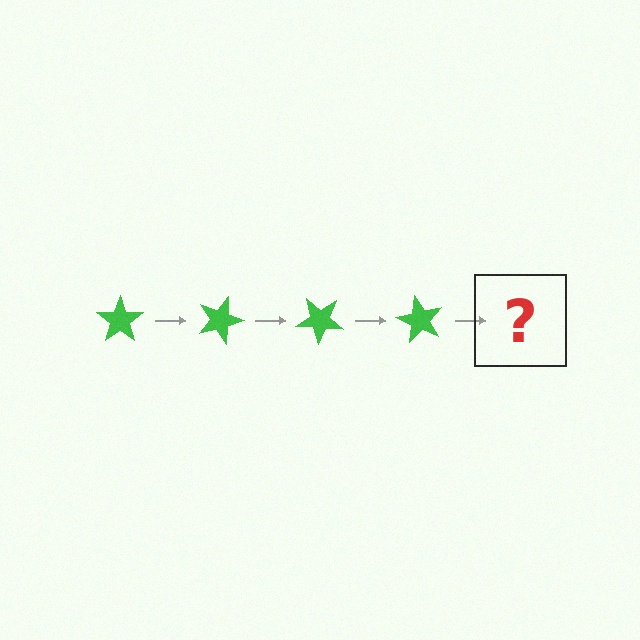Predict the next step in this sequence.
The next step is a green star rotated 80 degrees.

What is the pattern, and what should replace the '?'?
The pattern is that the star rotates 20 degrees each step. The '?' should be a green star rotated 80 degrees.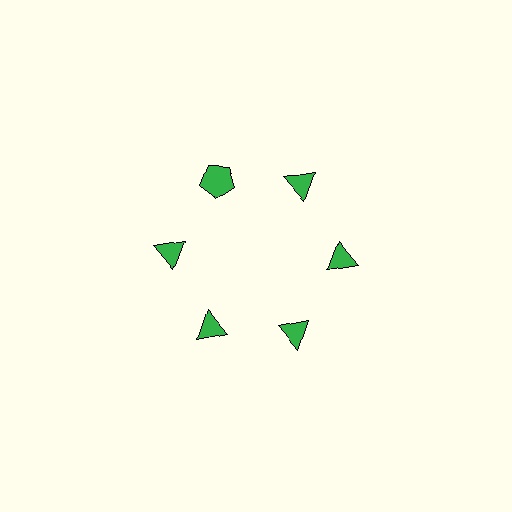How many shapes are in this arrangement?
There are 6 shapes arranged in a ring pattern.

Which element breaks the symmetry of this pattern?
The green pentagon at roughly the 11 o'clock position breaks the symmetry. All other shapes are green triangles.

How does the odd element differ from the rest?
It has a different shape: pentagon instead of triangle.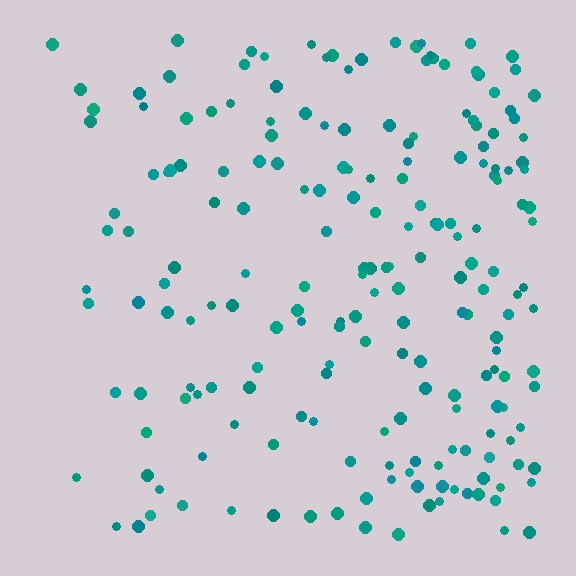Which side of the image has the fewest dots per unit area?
The left.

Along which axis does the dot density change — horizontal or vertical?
Horizontal.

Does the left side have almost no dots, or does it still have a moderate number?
Still a moderate number, just noticeably fewer than the right.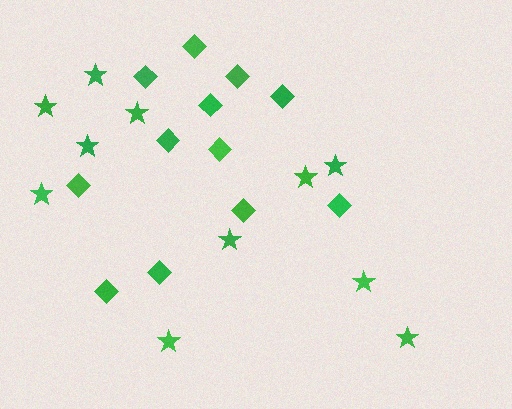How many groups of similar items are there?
There are 2 groups: one group of diamonds (12) and one group of stars (11).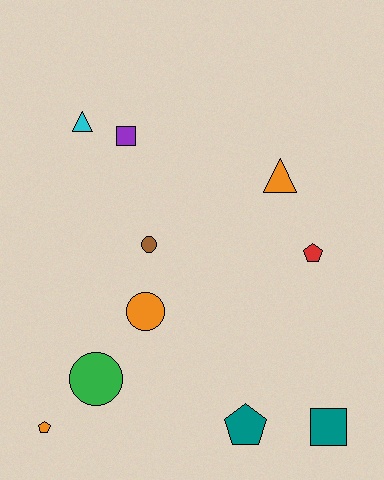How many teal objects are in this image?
There are 2 teal objects.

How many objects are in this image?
There are 10 objects.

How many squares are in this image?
There are 2 squares.